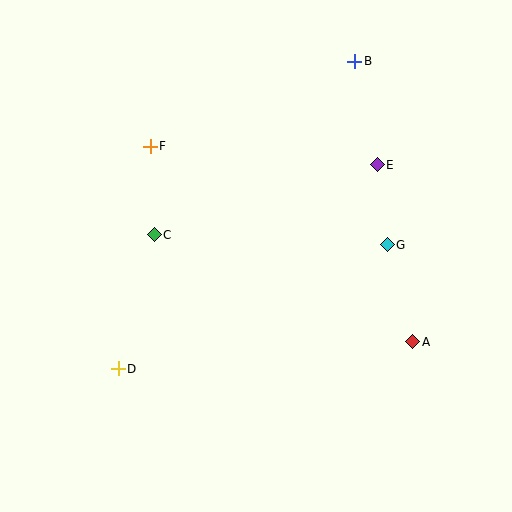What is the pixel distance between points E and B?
The distance between E and B is 106 pixels.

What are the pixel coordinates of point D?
Point D is at (118, 369).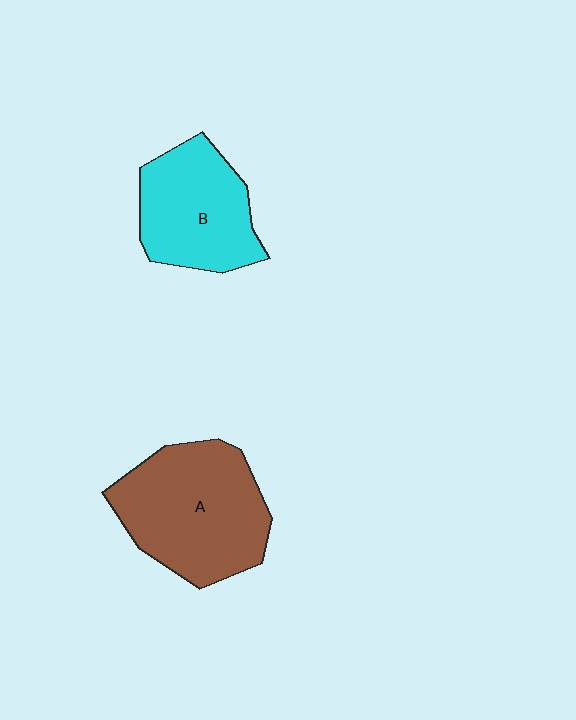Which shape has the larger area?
Shape A (brown).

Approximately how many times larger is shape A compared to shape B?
Approximately 1.3 times.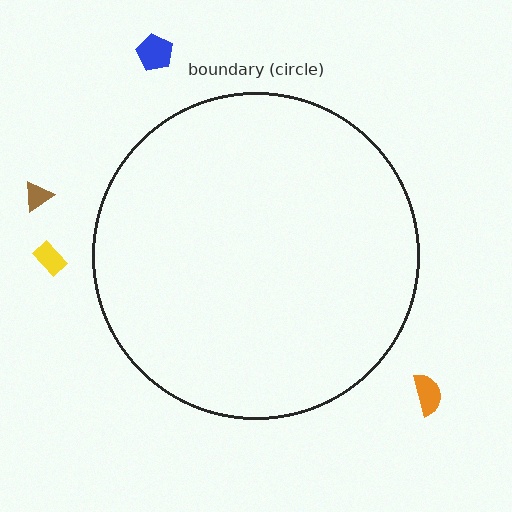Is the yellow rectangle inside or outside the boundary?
Outside.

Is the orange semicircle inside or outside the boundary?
Outside.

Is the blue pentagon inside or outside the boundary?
Outside.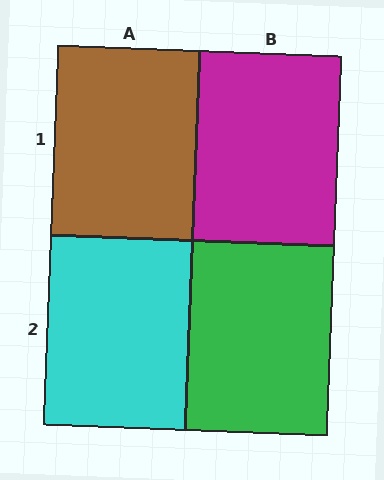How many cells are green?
1 cell is green.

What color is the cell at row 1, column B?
Magenta.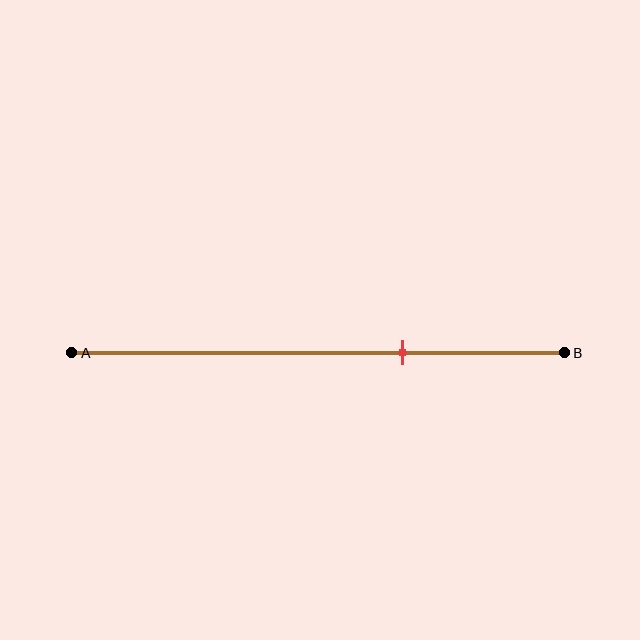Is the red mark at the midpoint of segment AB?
No, the mark is at about 65% from A, not at the 50% midpoint.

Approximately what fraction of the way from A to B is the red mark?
The red mark is approximately 65% of the way from A to B.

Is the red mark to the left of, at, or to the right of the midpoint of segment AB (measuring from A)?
The red mark is to the right of the midpoint of segment AB.